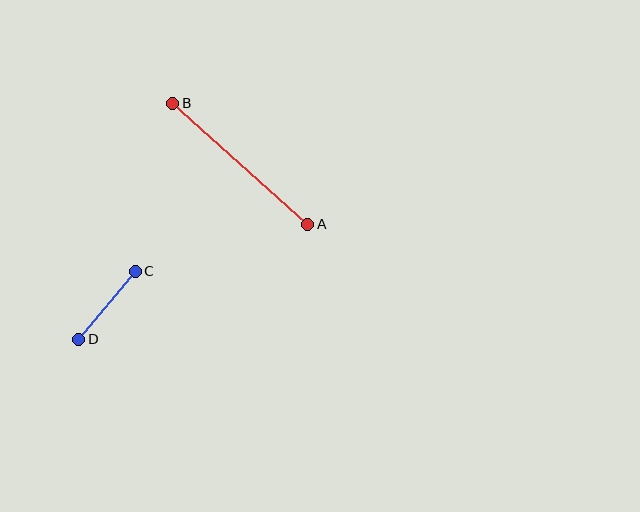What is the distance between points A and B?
The distance is approximately 181 pixels.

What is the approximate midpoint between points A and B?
The midpoint is at approximately (240, 164) pixels.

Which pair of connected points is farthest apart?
Points A and B are farthest apart.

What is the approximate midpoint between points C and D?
The midpoint is at approximately (107, 305) pixels.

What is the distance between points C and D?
The distance is approximately 88 pixels.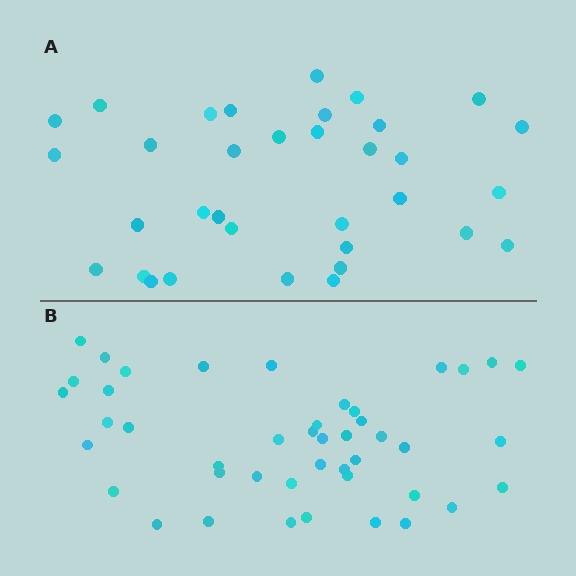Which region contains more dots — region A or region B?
Region B (the bottom region) has more dots.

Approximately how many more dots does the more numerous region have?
Region B has roughly 10 or so more dots than region A.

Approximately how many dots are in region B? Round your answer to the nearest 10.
About 40 dots. (The exact count is 44, which rounds to 40.)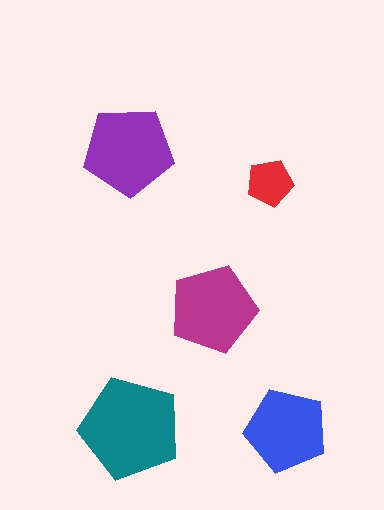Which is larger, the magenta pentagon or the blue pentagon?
The magenta one.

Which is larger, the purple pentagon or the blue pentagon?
The purple one.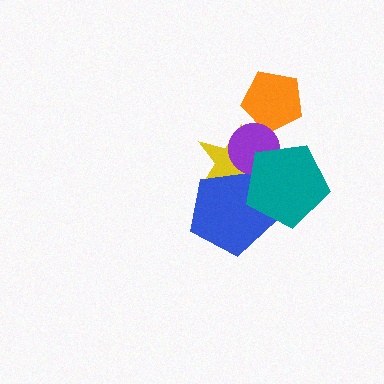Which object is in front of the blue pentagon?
The teal pentagon is in front of the blue pentagon.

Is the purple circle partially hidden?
Yes, it is partially covered by another shape.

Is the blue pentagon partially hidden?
Yes, it is partially covered by another shape.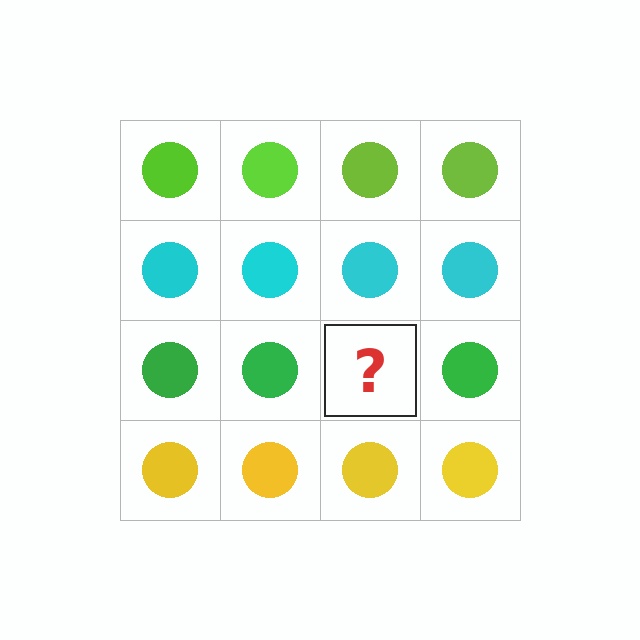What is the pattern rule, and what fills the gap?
The rule is that each row has a consistent color. The gap should be filled with a green circle.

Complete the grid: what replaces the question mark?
The question mark should be replaced with a green circle.